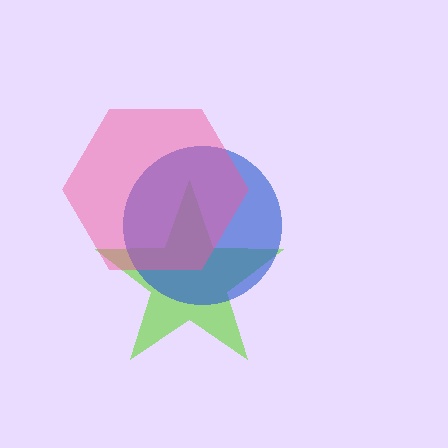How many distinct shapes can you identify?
There are 3 distinct shapes: a lime star, a blue circle, a pink hexagon.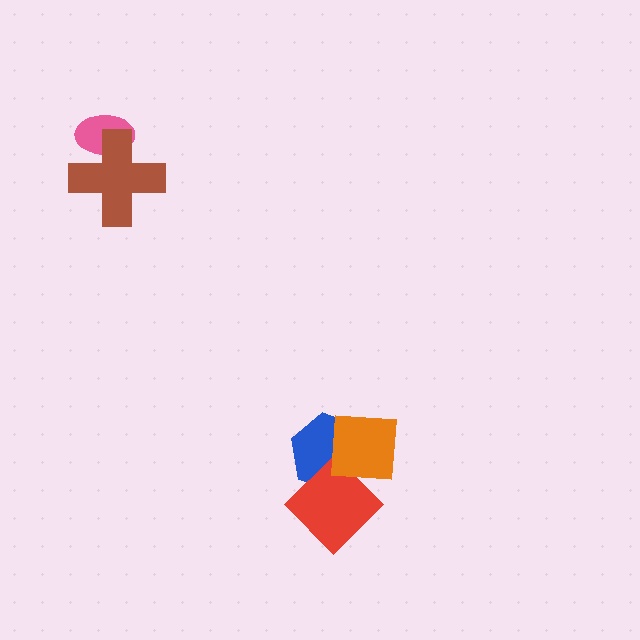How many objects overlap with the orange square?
2 objects overlap with the orange square.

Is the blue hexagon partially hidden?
Yes, it is partially covered by another shape.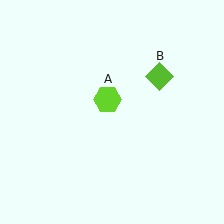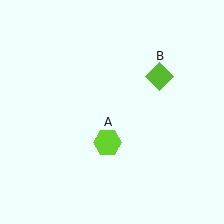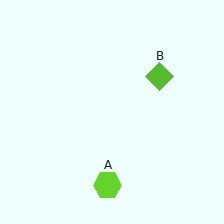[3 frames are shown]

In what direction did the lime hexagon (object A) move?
The lime hexagon (object A) moved down.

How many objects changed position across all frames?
1 object changed position: lime hexagon (object A).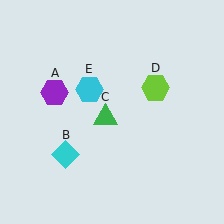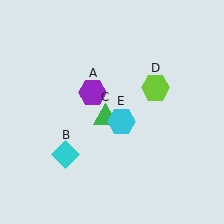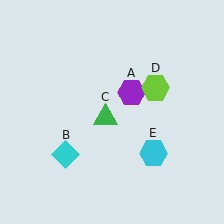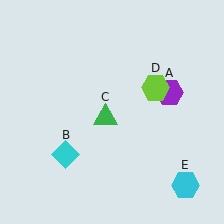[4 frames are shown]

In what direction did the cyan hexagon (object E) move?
The cyan hexagon (object E) moved down and to the right.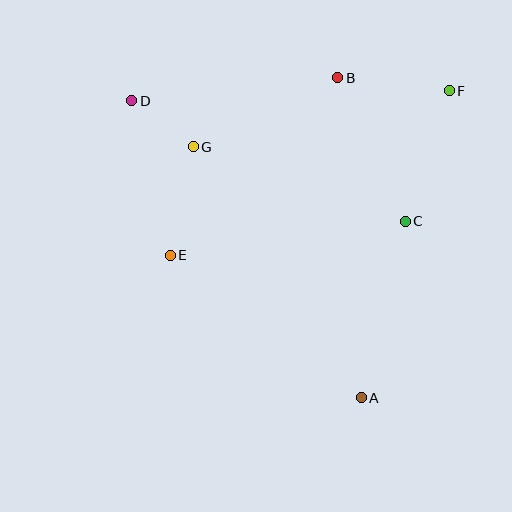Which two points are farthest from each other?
Points A and D are farthest from each other.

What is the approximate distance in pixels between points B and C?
The distance between B and C is approximately 159 pixels.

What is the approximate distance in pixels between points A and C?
The distance between A and C is approximately 182 pixels.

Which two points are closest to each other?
Points D and G are closest to each other.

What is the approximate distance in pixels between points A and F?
The distance between A and F is approximately 319 pixels.